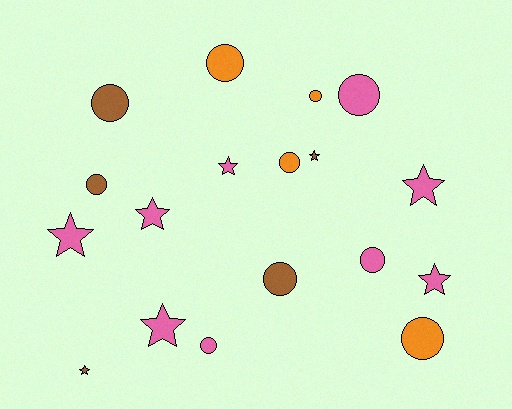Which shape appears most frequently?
Circle, with 10 objects.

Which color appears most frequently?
Pink, with 9 objects.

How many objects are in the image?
There are 18 objects.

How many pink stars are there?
There are 6 pink stars.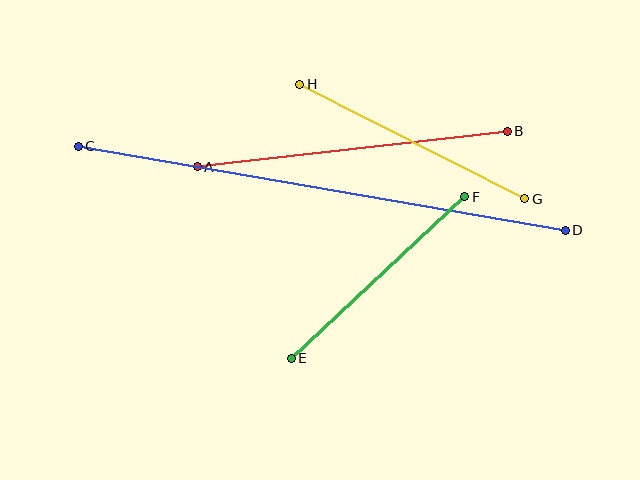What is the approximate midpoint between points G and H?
The midpoint is at approximately (412, 142) pixels.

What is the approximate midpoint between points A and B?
The midpoint is at approximately (352, 149) pixels.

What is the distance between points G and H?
The distance is approximately 253 pixels.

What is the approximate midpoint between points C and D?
The midpoint is at approximately (322, 188) pixels.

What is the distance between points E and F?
The distance is approximately 237 pixels.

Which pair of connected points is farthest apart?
Points C and D are farthest apart.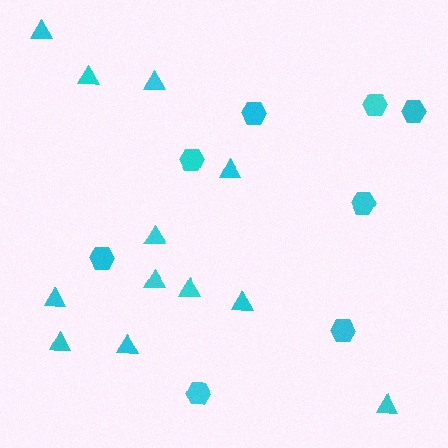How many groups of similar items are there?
There are 2 groups: one group of triangles (12) and one group of hexagons (8).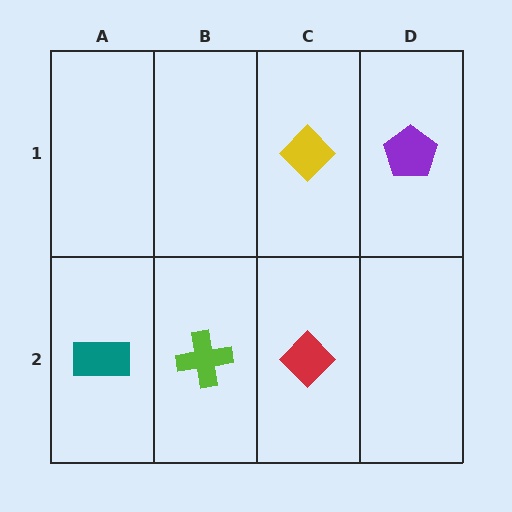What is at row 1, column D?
A purple pentagon.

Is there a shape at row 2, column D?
No, that cell is empty.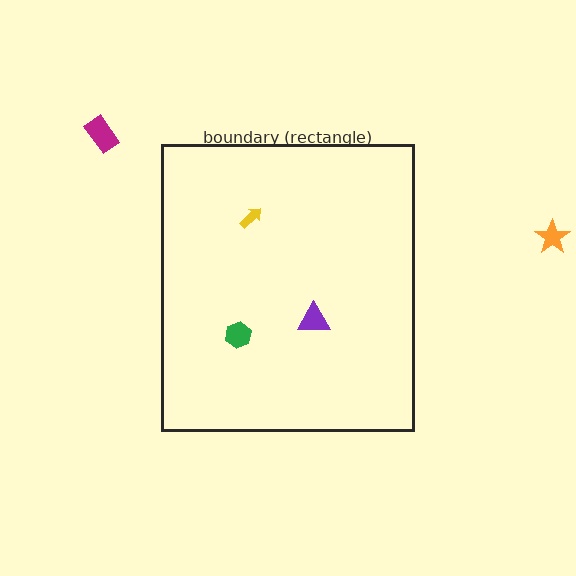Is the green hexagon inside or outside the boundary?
Inside.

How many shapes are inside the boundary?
3 inside, 2 outside.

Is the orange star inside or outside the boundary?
Outside.